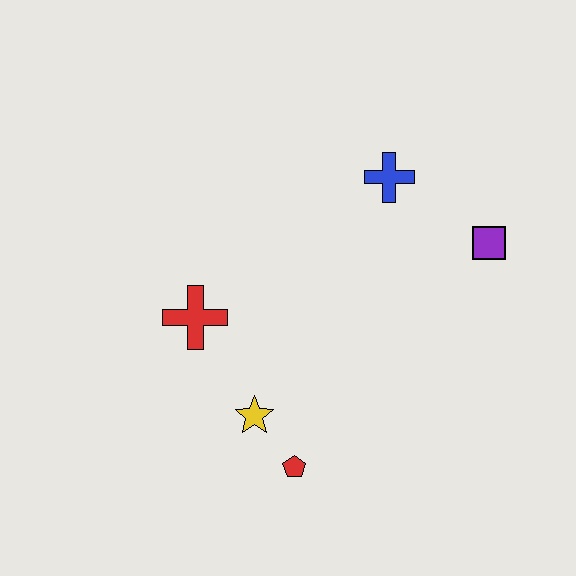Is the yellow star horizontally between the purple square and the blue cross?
No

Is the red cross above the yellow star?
Yes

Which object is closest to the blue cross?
The purple square is closest to the blue cross.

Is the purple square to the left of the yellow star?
No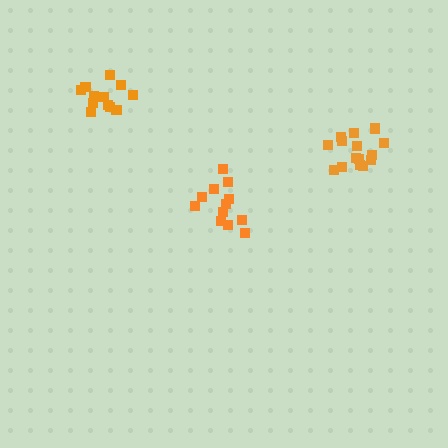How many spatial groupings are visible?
There are 3 spatial groupings.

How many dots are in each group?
Group 1: 12 dots, Group 2: 12 dots, Group 3: 15 dots (39 total).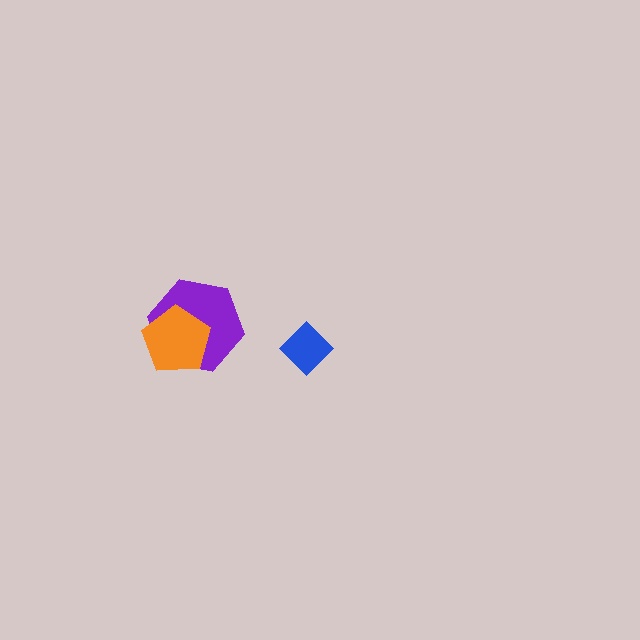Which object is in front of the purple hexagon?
The orange pentagon is in front of the purple hexagon.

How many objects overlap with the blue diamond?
0 objects overlap with the blue diamond.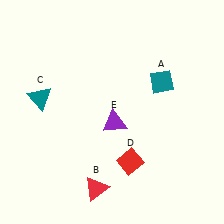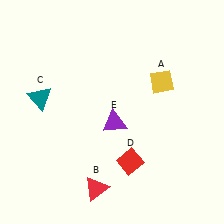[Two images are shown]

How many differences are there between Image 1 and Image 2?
There is 1 difference between the two images.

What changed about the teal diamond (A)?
In Image 1, A is teal. In Image 2, it changed to yellow.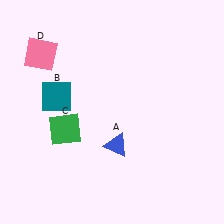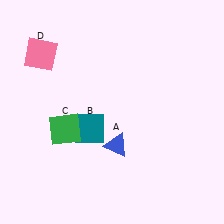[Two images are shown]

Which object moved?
The teal square (B) moved right.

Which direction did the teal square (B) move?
The teal square (B) moved right.